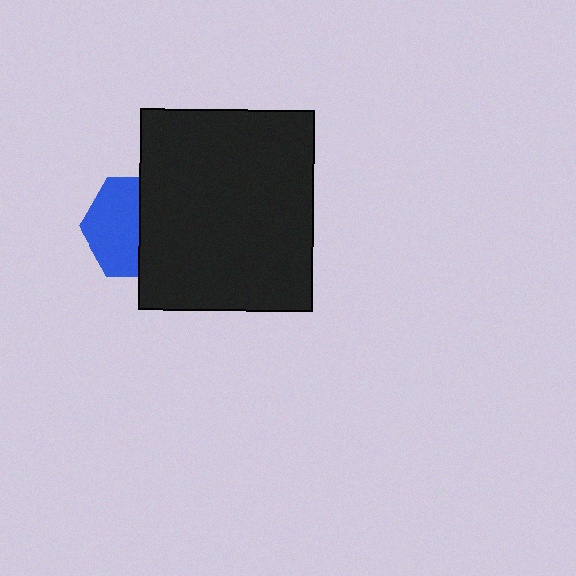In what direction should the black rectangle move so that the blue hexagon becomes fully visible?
The black rectangle should move right. That is the shortest direction to clear the overlap and leave the blue hexagon fully visible.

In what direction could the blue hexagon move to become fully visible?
The blue hexagon could move left. That would shift it out from behind the black rectangle entirely.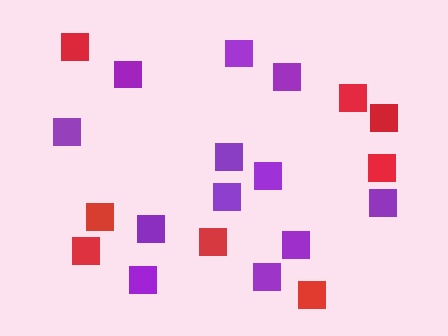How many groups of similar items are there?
There are 2 groups: one group of red squares (8) and one group of purple squares (12).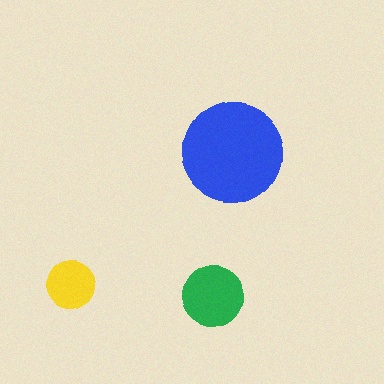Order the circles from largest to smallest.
the blue one, the green one, the yellow one.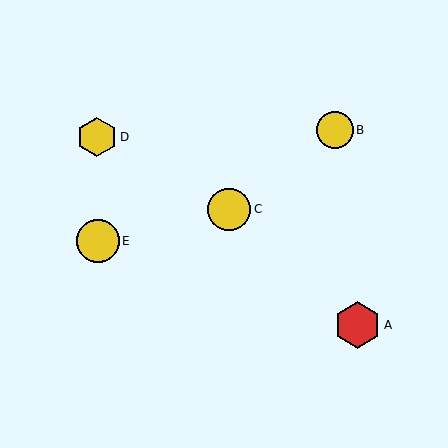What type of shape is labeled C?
Shape C is a yellow circle.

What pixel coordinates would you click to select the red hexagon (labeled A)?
Click at (357, 325) to select the red hexagon A.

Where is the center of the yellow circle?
The center of the yellow circle is at (98, 241).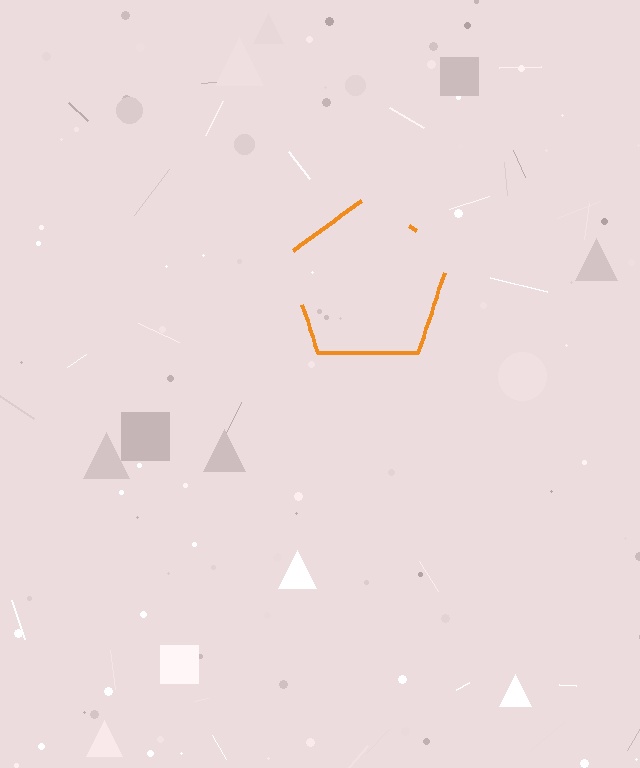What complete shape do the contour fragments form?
The contour fragments form a pentagon.